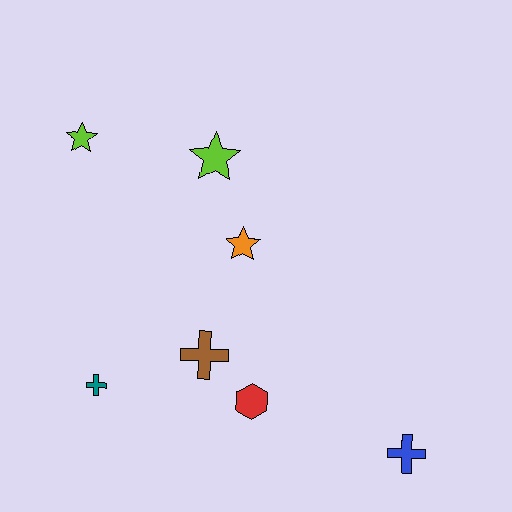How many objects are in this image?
There are 7 objects.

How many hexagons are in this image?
There is 1 hexagon.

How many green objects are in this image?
There are no green objects.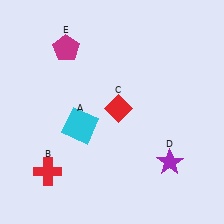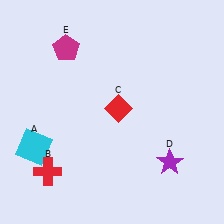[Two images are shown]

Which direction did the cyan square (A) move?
The cyan square (A) moved left.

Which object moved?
The cyan square (A) moved left.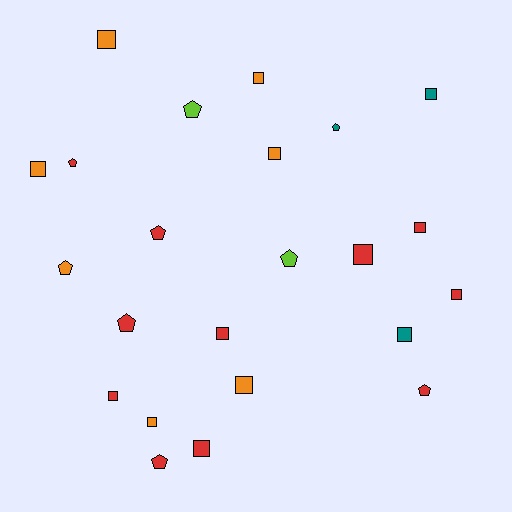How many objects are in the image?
There are 23 objects.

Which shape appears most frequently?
Square, with 14 objects.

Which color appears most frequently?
Red, with 11 objects.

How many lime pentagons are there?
There are 2 lime pentagons.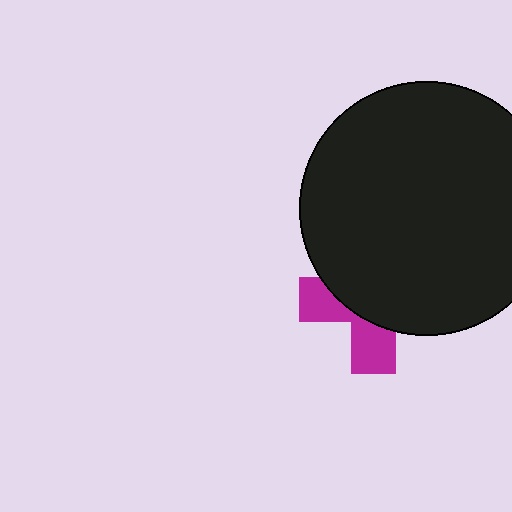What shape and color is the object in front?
The object in front is a black circle.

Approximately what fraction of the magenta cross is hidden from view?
Roughly 65% of the magenta cross is hidden behind the black circle.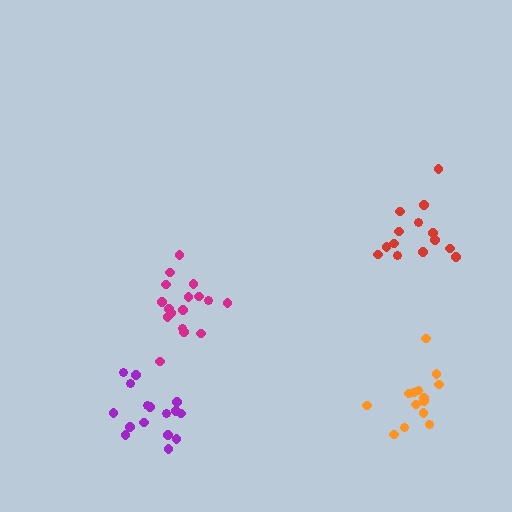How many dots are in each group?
Group 1: 16 dots, Group 2: 14 dots, Group 3: 17 dots, Group 4: 14 dots (61 total).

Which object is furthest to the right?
The orange cluster is rightmost.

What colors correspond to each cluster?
The clusters are colored: purple, orange, magenta, red.